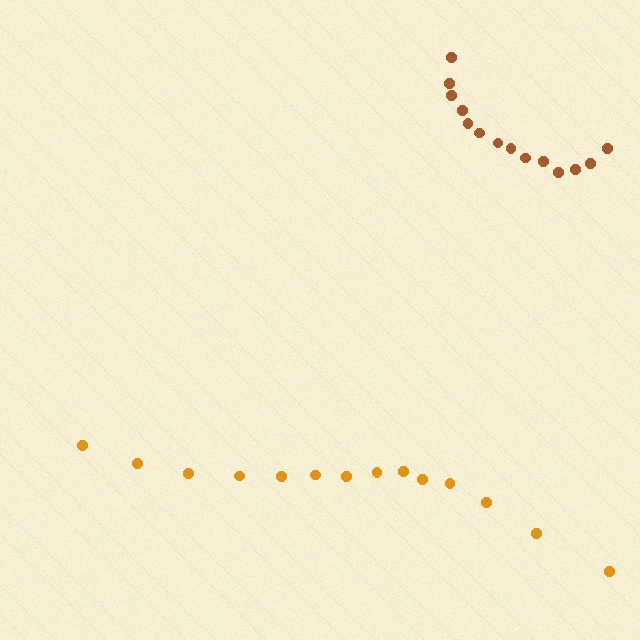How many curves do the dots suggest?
There are 2 distinct paths.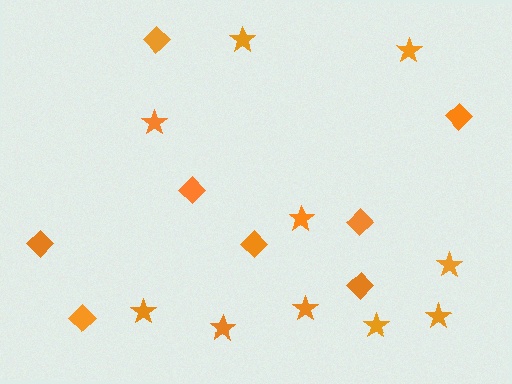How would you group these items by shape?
There are 2 groups: one group of stars (10) and one group of diamonds (8).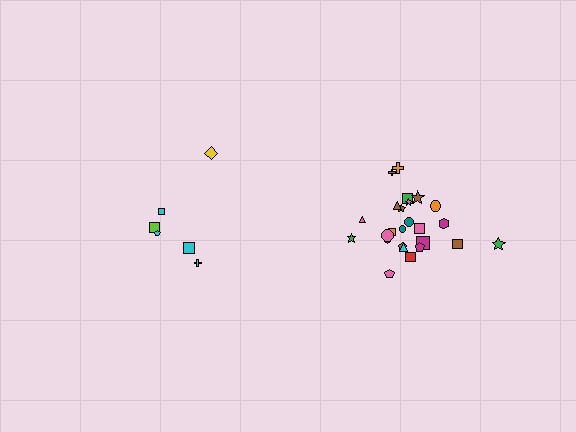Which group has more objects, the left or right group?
The right group.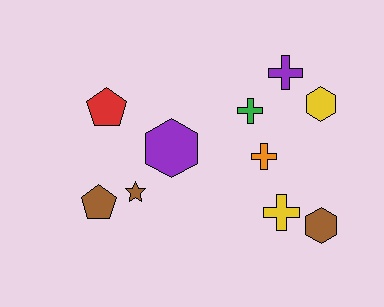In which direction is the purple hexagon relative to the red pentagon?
The purple hexagon is to the right of the red pentagon.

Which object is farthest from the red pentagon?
The brown hexagon is farthest from the red pentagon.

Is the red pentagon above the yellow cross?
Yes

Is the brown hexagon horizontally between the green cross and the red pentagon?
No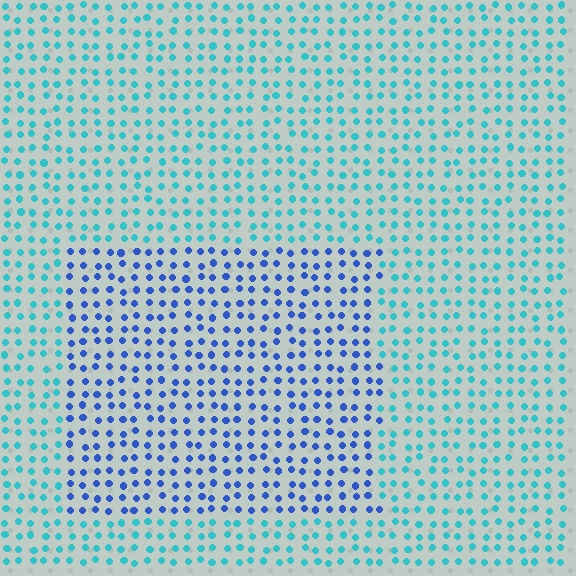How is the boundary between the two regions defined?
The boundary is defined purely by a slight shift in hue (about 43 degrees). Spacing, size, and orientation are identical on both sides.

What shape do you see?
I see a rectangle.